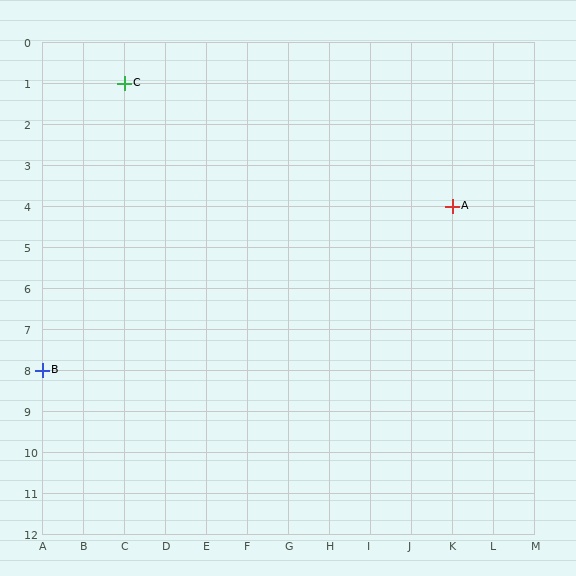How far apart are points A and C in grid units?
Points A and C are 8 columns and 3 rows apart (about 8.5 grid units diagonally).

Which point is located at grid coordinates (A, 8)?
Point B is at (A, 8).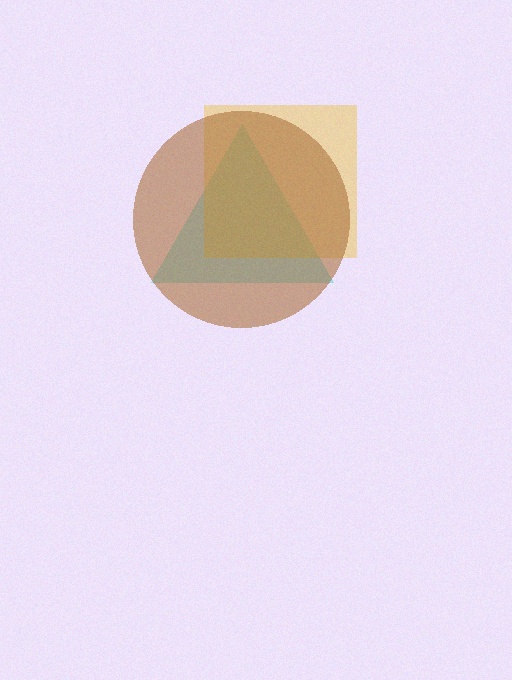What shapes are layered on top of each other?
The layered shapes are: a cyan triangle, a yellow square, a brown circle.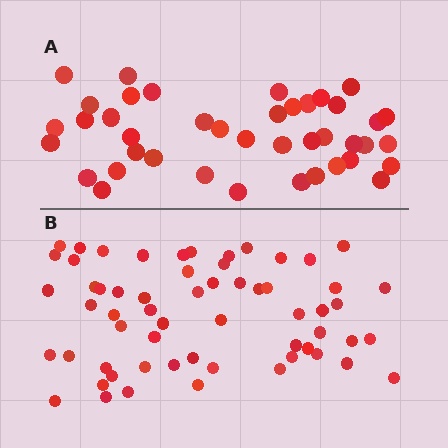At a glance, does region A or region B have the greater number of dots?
Region B (the bottom region) has more dots.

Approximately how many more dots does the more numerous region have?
Region B has approximately 20 more dots than region A.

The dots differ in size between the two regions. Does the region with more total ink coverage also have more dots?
No. Region A has more total ink coverage because its dots are larger, but region B actually contains more individual dots. Total area can be misleading — the number of items is what matters here.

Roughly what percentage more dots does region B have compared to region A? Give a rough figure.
About 45% more.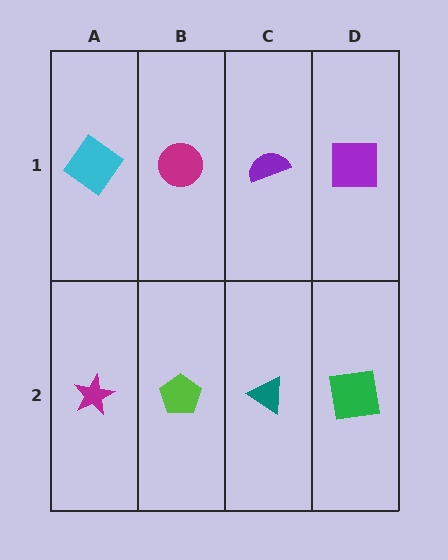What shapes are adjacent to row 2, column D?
A purple square (row 1, column D), a teal triangle (row 2, column C).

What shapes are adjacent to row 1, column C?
A teal triangle (row 2, column C), a magenta circle (row 1, column B), a purple square (row 1, column D).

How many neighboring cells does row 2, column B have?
3.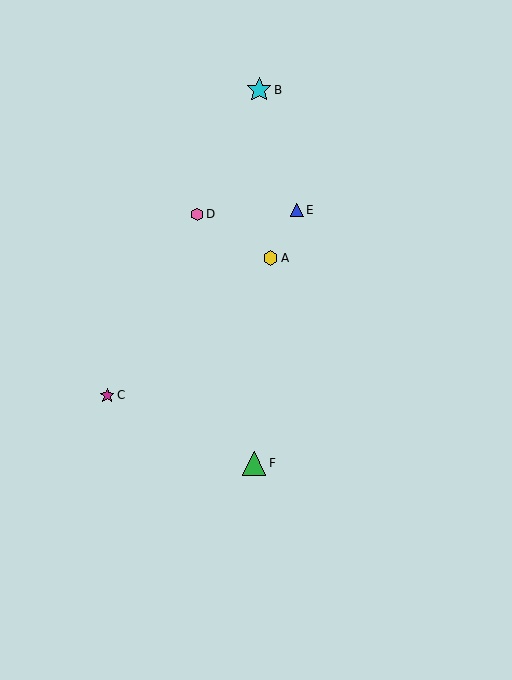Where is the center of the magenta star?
The center of the magenta star is at (107, 395).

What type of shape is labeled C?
Shape C is a magenta star.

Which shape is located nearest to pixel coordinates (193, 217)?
The pink hexagon (labeled D) at (197, 214) is nearest to that location.